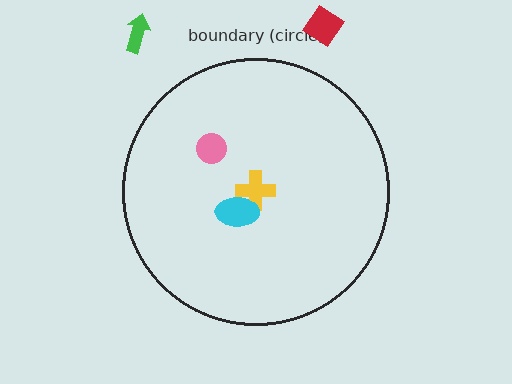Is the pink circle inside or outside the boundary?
Inside.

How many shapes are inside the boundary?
3 inside, 2 outside.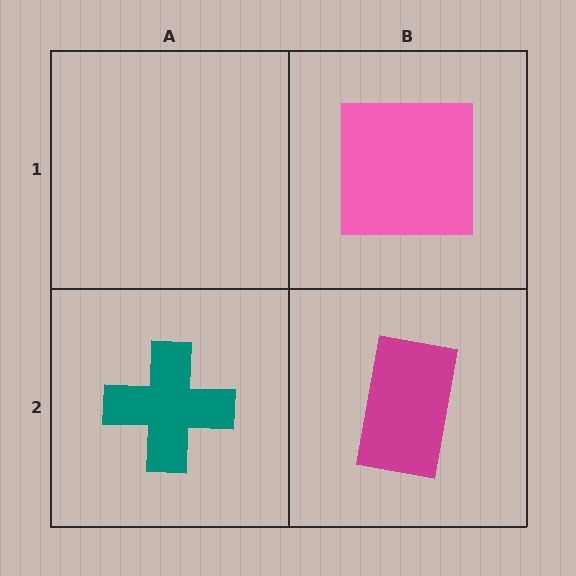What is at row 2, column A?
A teal cross.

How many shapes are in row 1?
1 shape.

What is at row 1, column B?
A pink square.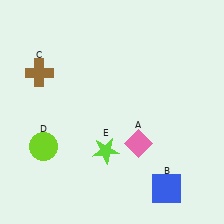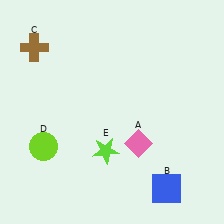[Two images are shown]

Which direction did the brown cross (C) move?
The brown cross (C) moved up.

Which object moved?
The brown cross (C) moved up.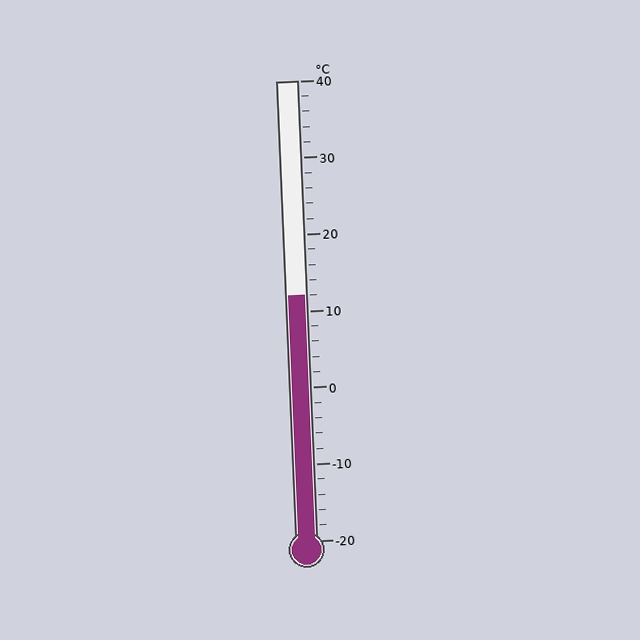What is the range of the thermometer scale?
The thermometer scale ranges from -20°C to 40°C.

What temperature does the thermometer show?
The thermometer shows approximately 12°C.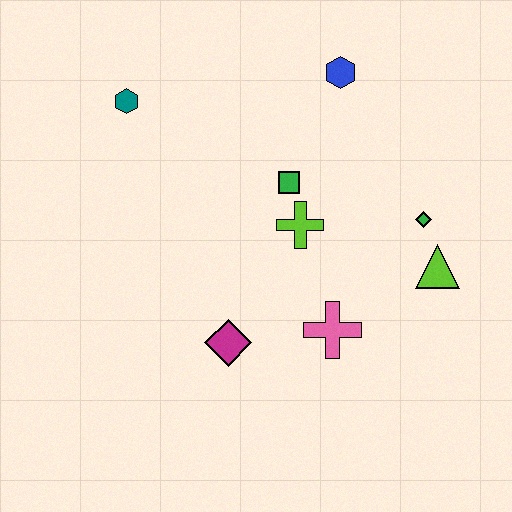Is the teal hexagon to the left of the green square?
Yes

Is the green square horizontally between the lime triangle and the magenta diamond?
Yes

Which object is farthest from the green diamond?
The teal hexagon is farthest from the green diamond.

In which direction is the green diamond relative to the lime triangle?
The green diamond is above the lime triangle.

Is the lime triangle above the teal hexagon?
No